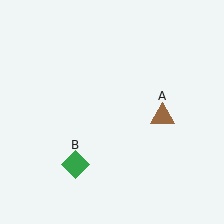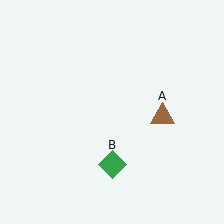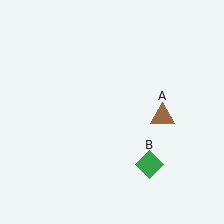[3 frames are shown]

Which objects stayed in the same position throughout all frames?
Brown triangle (object A) remained stationary.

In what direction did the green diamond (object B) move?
The green diamond (object B) moved right.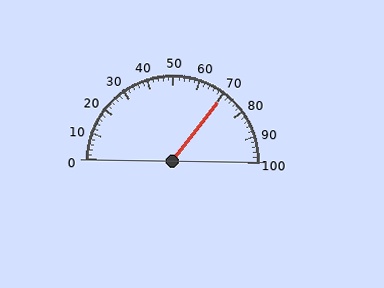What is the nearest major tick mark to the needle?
The nearest major tick mark is 70.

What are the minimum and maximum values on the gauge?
The gauge ranges from 0 to 100.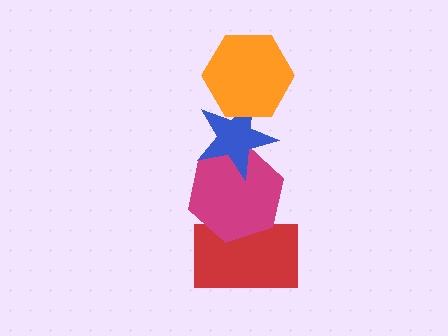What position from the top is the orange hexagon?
The orange hexagon is 1st from the top.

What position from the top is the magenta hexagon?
The magenta hexagon is 3rd from the top.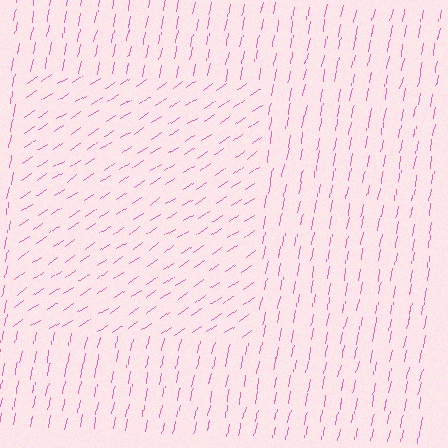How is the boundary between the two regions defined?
The boundary is defined purely by a change in line orientation (approximately 45 degrees difference). All lines are the same color and thickness.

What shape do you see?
I see a rectangle.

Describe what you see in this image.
The image is filled with small pink line segments. A rectangle region in the image has lines oriented differently from the surrounding lines, creating a visible texture boundary.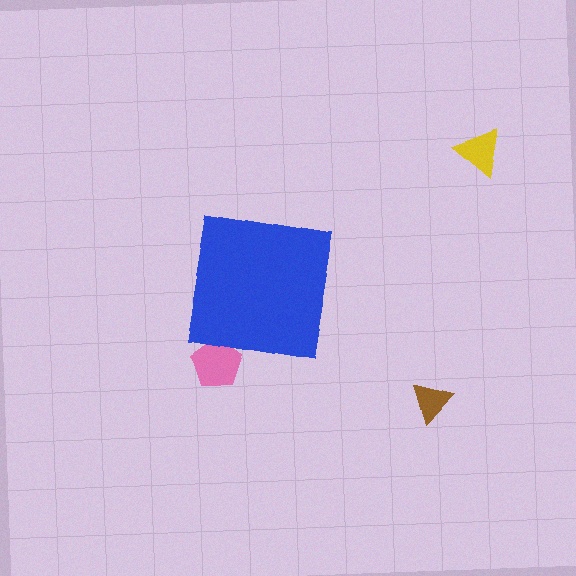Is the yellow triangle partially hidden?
No, the yellow triangle is fully visible.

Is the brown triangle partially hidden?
No, the brown triangle is fully visible.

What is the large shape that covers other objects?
A blue square.